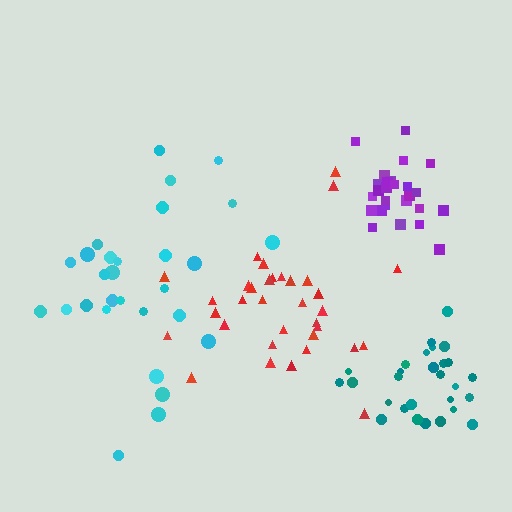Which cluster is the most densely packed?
Purple.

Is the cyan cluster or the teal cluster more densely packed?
Teal.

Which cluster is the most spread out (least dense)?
Cyan.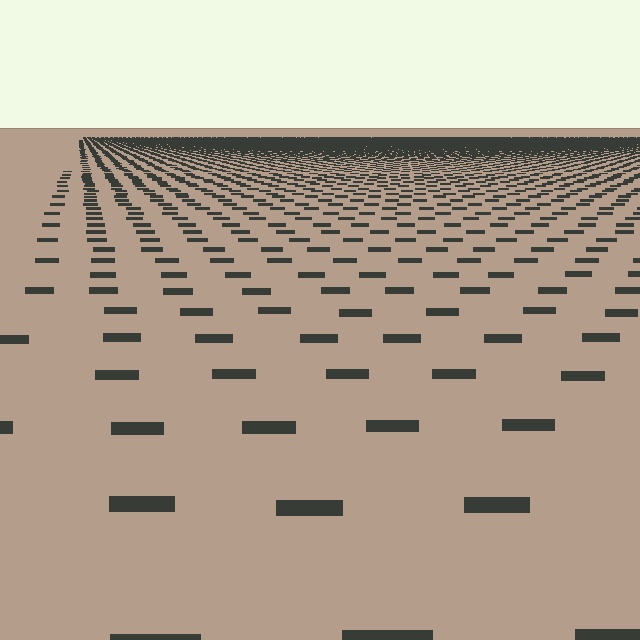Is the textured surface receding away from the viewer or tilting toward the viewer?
The surface is receding away from the viewer. Texture elements get smaller and denser toward the top.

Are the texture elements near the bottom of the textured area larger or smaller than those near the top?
Larger. Near the bottom, elements are closer to the viewer and appear at a bigger on-screen size.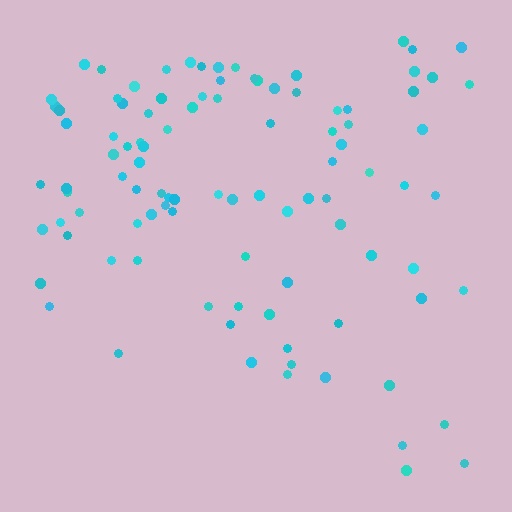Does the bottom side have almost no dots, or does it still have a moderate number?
Still a moderate number, just noticeably fewer than the top.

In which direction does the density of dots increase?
From bottom to top, with the top side densest.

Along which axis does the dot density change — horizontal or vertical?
Vertical.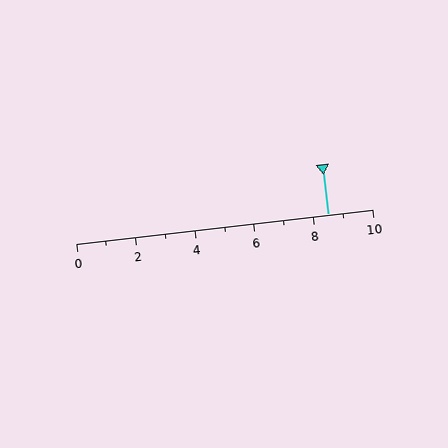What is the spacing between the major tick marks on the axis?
The major ticks are spaced 2 apart.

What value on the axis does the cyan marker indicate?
The marker indicates approximately 8.5.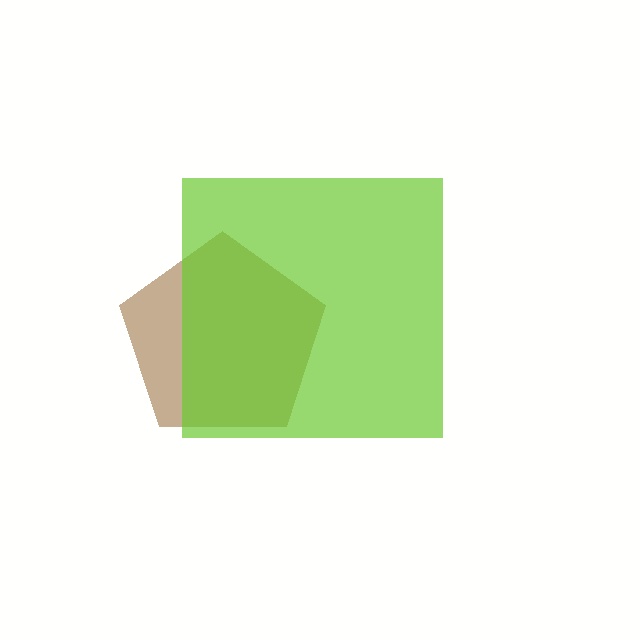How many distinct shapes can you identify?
There are 2 distinct shapes: a brown pentagon, a lime square.